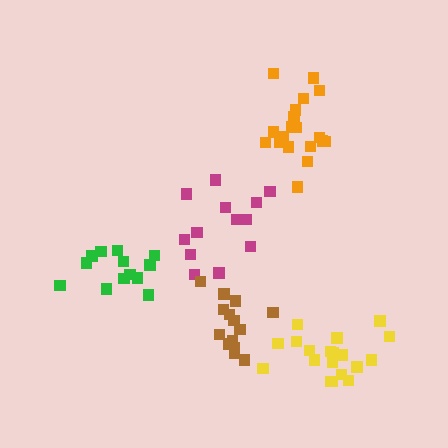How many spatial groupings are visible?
There are 5 spatial groupings.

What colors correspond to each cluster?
The clusters are colored: magenta, brown, green, orange, yellow.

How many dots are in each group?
Group 1: 13 dots, Group 2: 14 dots, Group 3: 13 dots, Group 4: 19 dots, Group 5: 19 dots (78 total).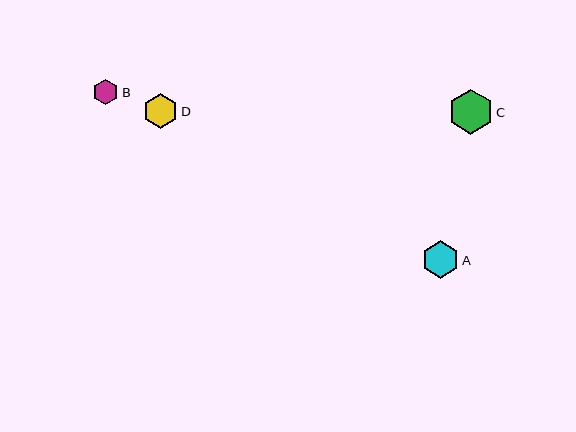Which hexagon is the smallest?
Hexagon B is the smallest with a size of approximately 25 pixels.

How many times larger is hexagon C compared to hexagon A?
Hexagon C is approximately 1.2 times the size of hexagon A.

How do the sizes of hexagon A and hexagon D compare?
Hexagon A and hexagon D are approximately the same size.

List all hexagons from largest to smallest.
From largest to smallest: C, A, D, B.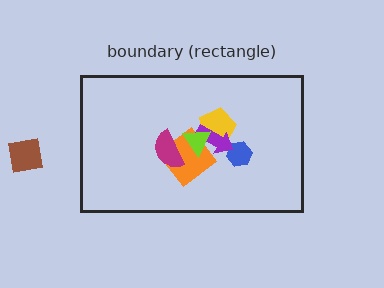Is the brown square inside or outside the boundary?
Outside.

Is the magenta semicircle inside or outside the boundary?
Inside.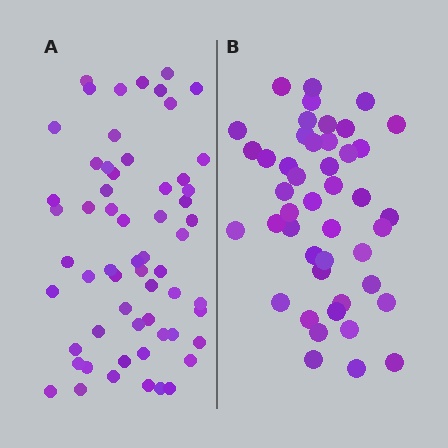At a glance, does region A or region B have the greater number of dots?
Region A (the left region) has more dots.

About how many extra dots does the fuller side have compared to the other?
Region A has approximately 15 more dots than region B.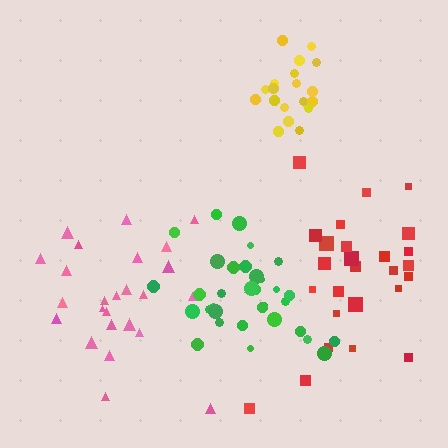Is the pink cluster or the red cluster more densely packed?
Pink.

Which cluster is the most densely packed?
Yellow.